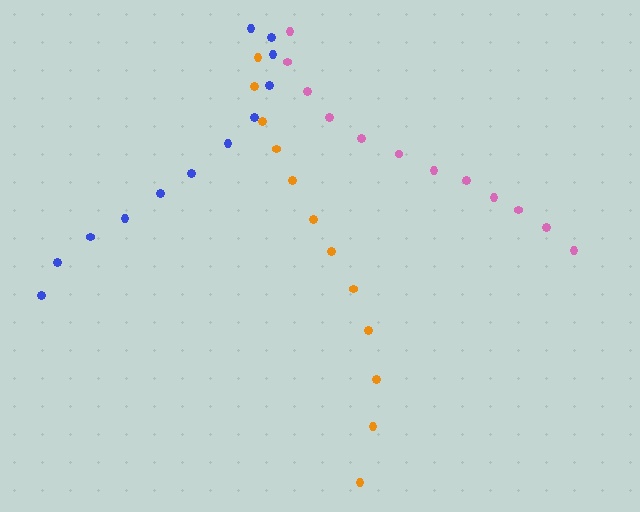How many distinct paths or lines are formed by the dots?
There are 3 distinct paths.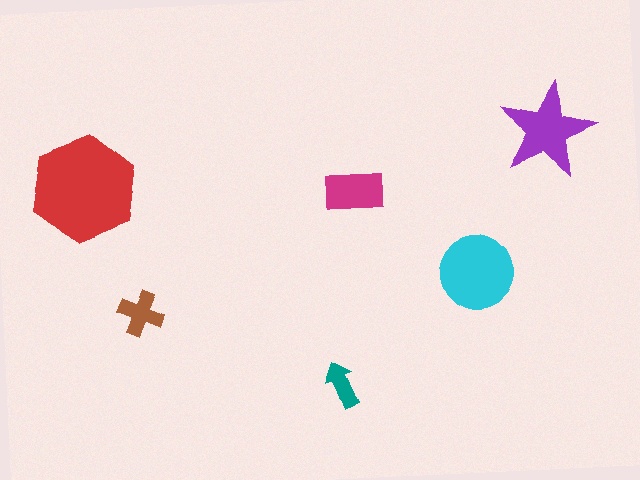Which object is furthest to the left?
The red hexagon is leftmost.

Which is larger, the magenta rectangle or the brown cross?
The magenta rectangle.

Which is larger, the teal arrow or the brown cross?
The brown cross.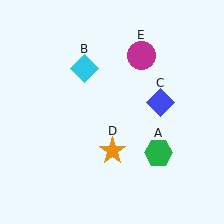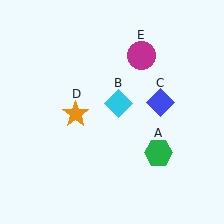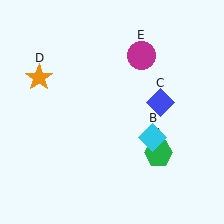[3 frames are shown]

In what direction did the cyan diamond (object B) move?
The cyan diamond (object B) moved down and to the right.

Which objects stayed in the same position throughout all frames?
Green hexagon (object A) and blue diamond (object C) and magenta circle (object E) remained stationary.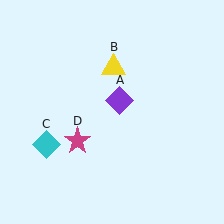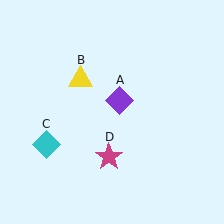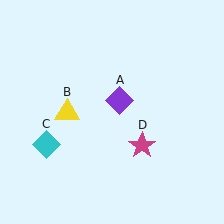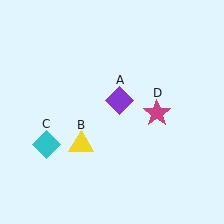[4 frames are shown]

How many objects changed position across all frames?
2 objects changed position: yellow triangle (object B), magenta star (object D).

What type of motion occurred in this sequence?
The yellow triangle (object B), magenta star (object D) rotated counterclockwise around the center of the scene.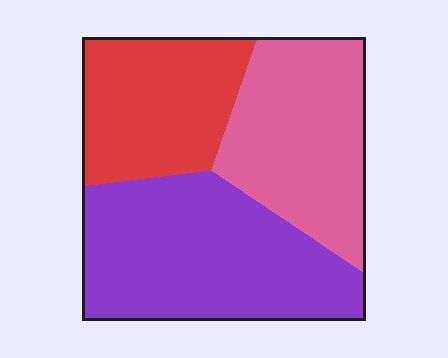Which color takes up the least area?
Red, at roughly 25%.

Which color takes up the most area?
Purple, at roughly 40%.